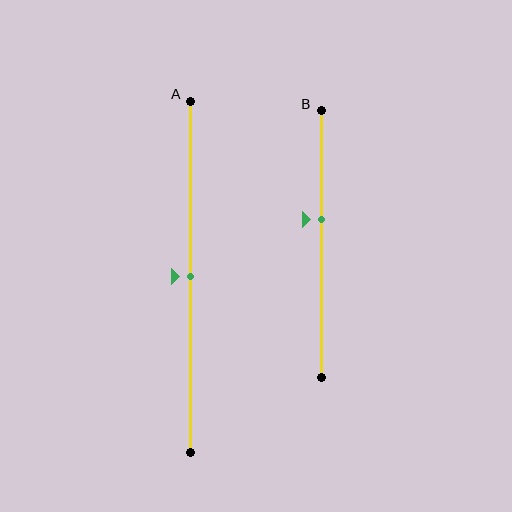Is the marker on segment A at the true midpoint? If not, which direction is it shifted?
Yes, the marker on segment A is at the true midpoint.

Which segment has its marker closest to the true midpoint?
Segment A has its marker closest to the true midpoint.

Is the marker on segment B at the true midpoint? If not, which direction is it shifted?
No, the marker on segment B is shifted upward by about 9% of the segment length.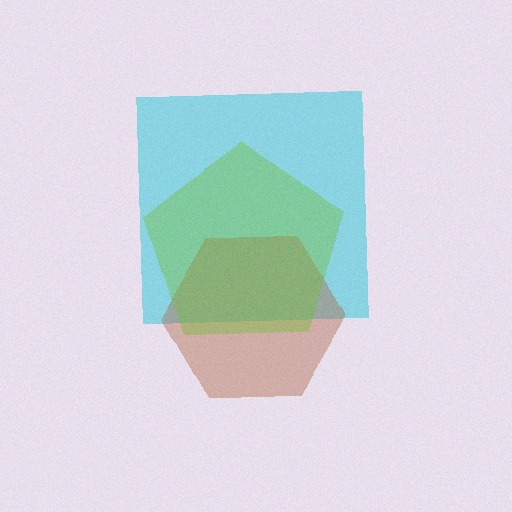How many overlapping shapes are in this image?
There are 3 overlapping shapes in the image.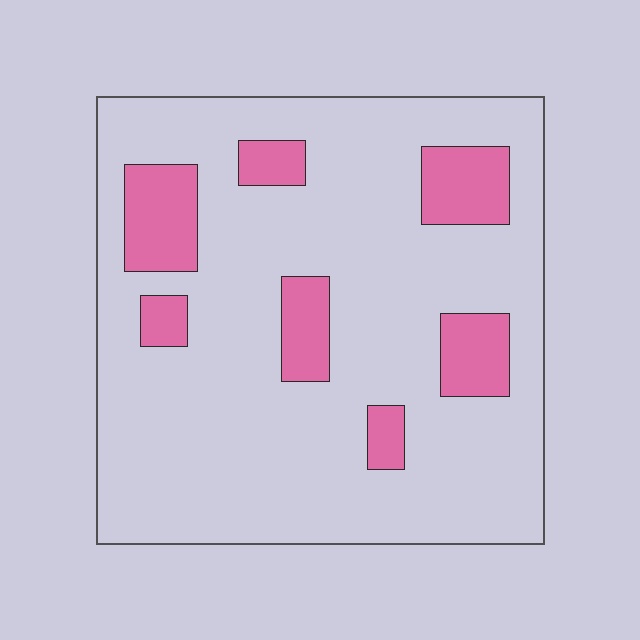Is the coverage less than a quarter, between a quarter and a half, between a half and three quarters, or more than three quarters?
Less than a quarter.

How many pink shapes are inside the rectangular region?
7.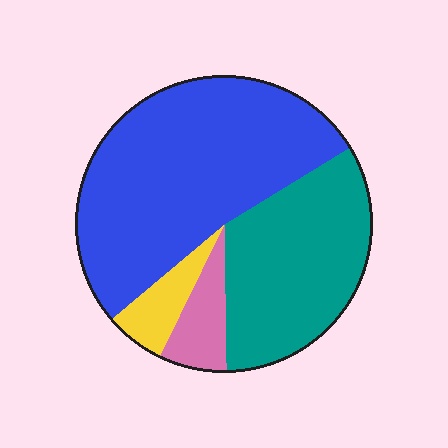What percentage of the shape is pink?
Pink covers about 5% of the shape.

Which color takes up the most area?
Blue, at roughly 55%.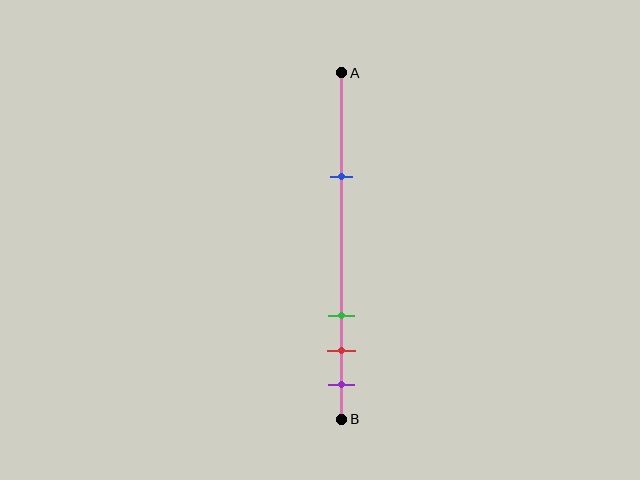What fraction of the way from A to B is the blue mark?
The blue mark is approximately 30% (0.3) of the way from A to B.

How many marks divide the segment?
There are 4 marks dividing the segment.